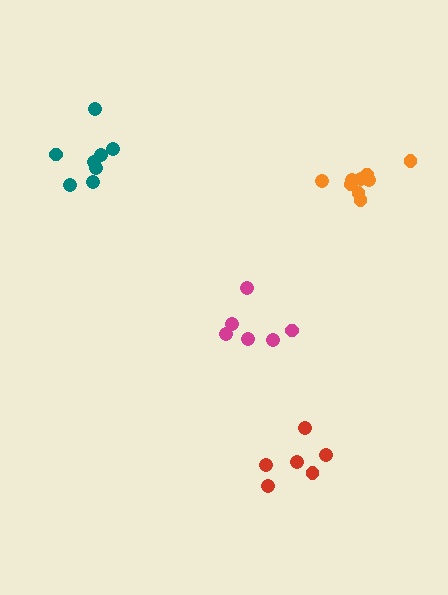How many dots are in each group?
Group 1: 6 dots, Group 2: 6 dots, Group 3: 8 dots, Group 4: 9 dots (29 total).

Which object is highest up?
The teal cluster is topmost.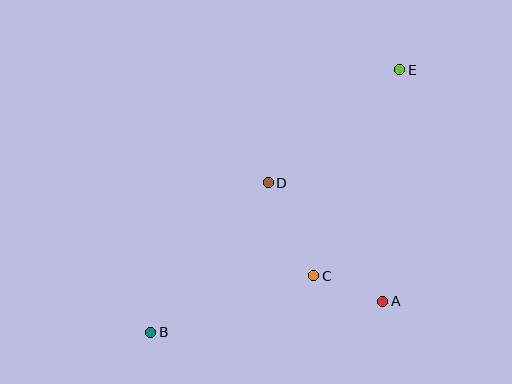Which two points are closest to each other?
Points A and C are closest to each other.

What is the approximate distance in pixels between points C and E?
The distance between C and E is approximately 223 pixels.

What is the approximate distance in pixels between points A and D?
The distance between A and D is approximately 165 pixels.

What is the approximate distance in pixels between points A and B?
The distance between A and B is approximately 234 pixels.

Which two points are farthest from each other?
Points B and E are farthest from each other.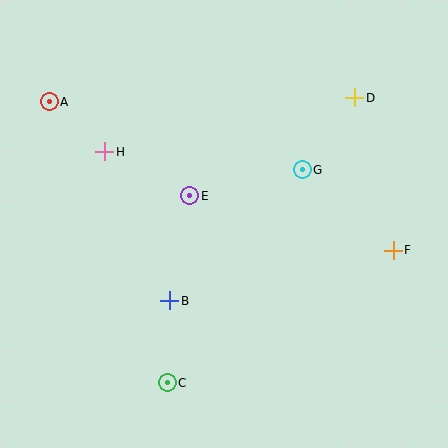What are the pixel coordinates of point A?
Point A is at (49, 102).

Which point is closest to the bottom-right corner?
Point F is closest to the bottom-right corner.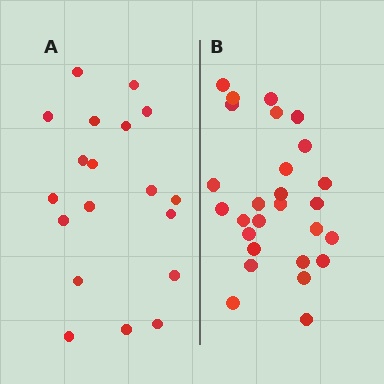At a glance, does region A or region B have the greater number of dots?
Region B (the right region) has more dots.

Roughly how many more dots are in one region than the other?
Region B has roughly 8 or so more dots than region A.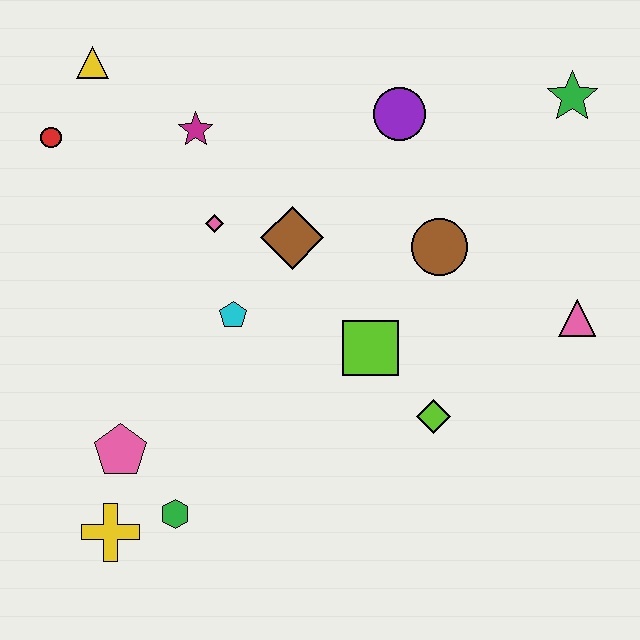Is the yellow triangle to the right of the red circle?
Yes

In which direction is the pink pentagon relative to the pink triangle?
The pink pentagon is to the left of the pink triangle.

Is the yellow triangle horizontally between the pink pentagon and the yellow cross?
No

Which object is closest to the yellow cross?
The green hexagon is closest to the yellow cross.